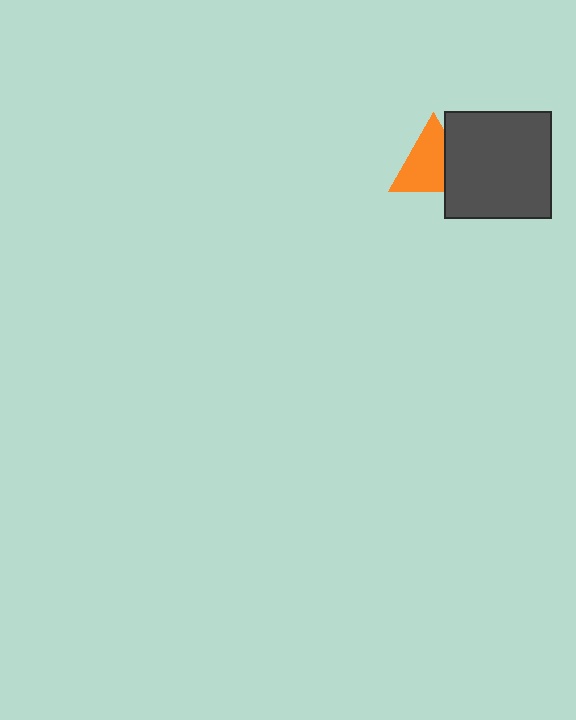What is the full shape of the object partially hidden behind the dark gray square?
The partially hidden object is an orange triangle.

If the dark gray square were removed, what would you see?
You would see the complete orange triangle.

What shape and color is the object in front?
The object in front is a dark gray square.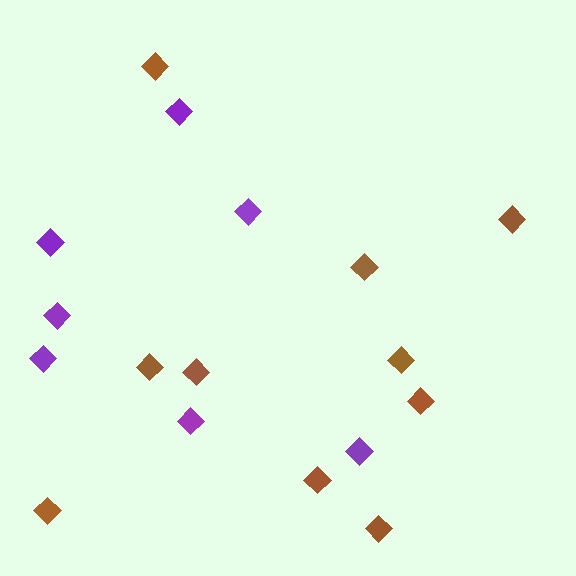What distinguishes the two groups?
There are 2 groups: one group of brown diamonds (10) and one group of purple diamonds (7).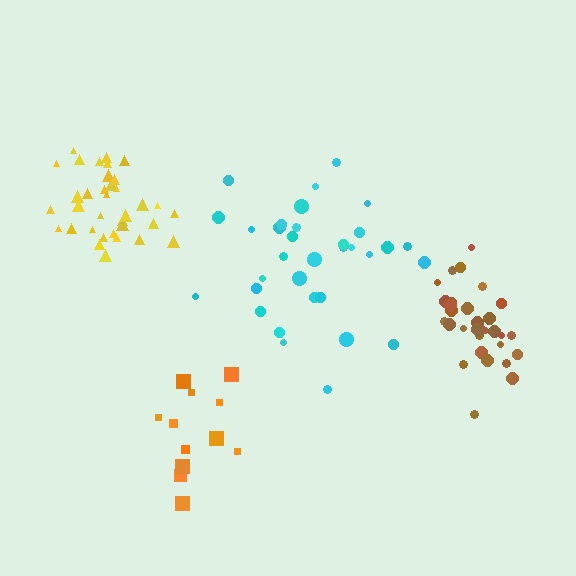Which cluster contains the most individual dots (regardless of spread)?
Yellow (35).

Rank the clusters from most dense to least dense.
brown, yellow, orange, cyan.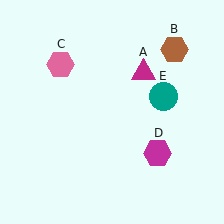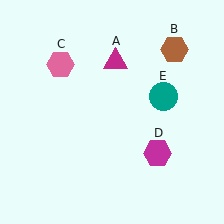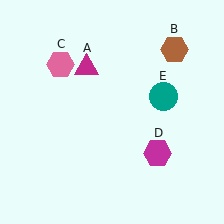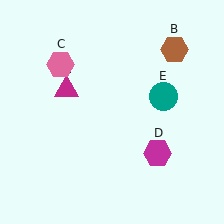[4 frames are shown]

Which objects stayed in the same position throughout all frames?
Brown hexagon (object B) and pink hexagon (object C) and magenta hexagon (object D) and teal circle (object E) remained stationary.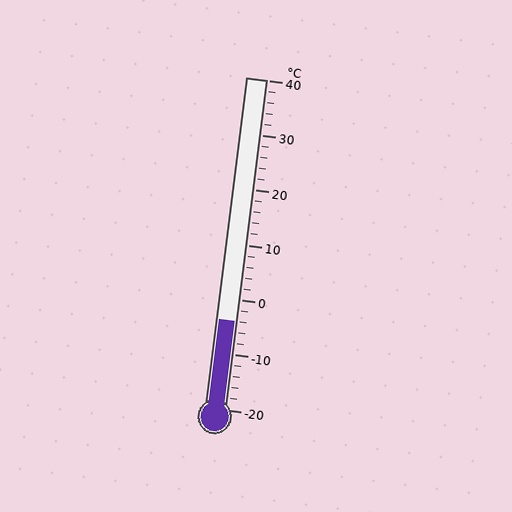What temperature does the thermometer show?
The thermometer shows approximately -4°C.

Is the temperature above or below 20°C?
The temperature is below 20°C.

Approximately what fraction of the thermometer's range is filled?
The thermometer is filled to approximately 25% of its range.